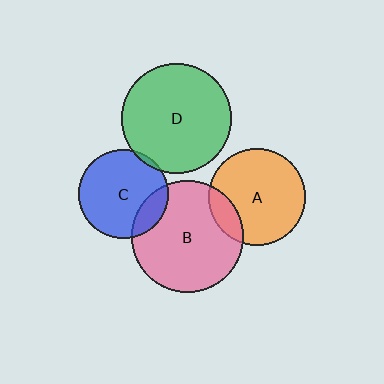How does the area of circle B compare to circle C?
Approximately 1.6 times.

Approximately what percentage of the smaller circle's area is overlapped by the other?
Approximately 15%.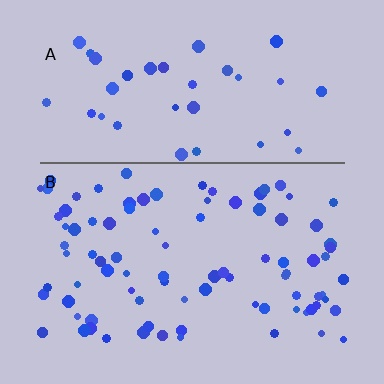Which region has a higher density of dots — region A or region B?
B (the bottom).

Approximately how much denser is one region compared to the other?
Approximately 2.3× — region B over region A.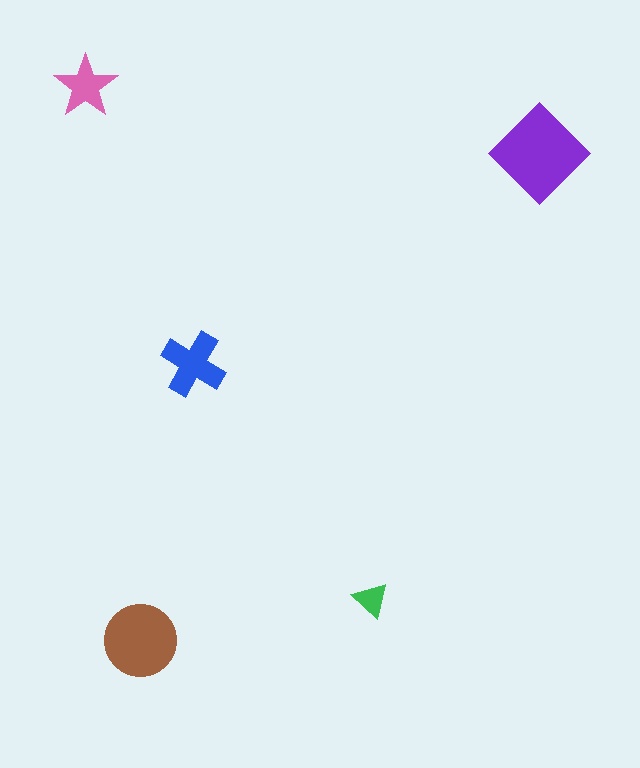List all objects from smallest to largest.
The green triangle, the pink star, the blue cross, the brown circle, the purple diamond.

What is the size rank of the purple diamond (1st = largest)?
1st.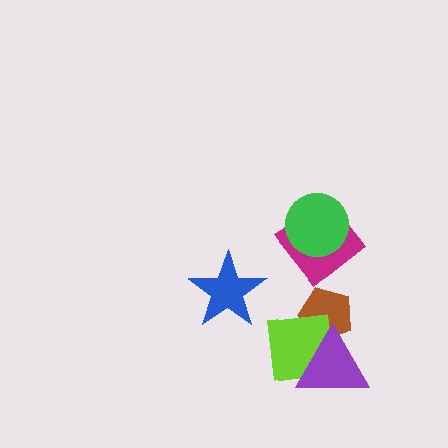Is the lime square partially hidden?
Yes, it is partially covered by another shape.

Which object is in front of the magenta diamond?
The green circle is in front of the magenta diamond.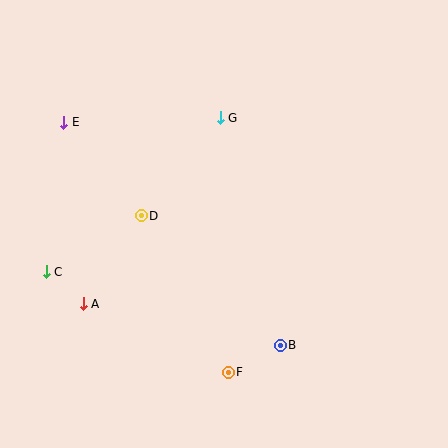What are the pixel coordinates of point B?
Point B is at (280, 345).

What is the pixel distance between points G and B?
The distance between G and B is 235 pixels.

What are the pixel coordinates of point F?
Point F is at (228, 372).